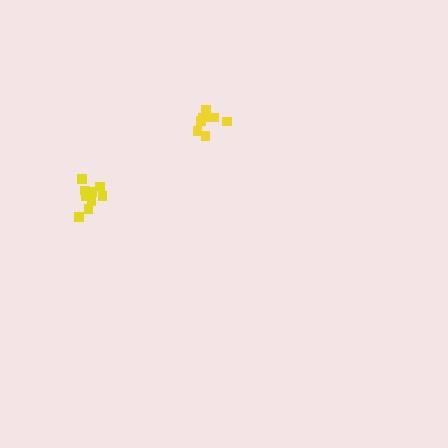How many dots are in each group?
Group 1: 9 dots, Group 2: 8 dots (17 total).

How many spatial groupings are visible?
There are 2 spatial groupings.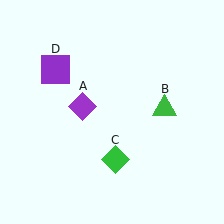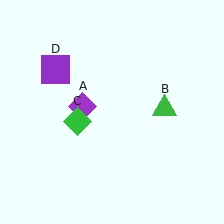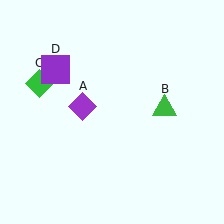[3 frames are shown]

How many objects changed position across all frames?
1 object changed position: green diamond (object C).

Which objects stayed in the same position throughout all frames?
Purple diamond (object A) and green triangle (object B) and purple square (object D) remained stationary.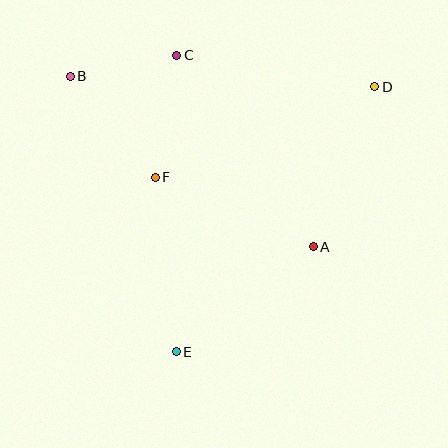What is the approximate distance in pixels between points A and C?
The distance between A and C is approximately 235 pixels.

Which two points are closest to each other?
Points B and C are closest to each other.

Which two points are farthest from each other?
Points D and E are farthest from each other.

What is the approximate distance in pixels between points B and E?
The distance between B and E is approximately 295 pixels.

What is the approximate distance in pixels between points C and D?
The distance between C and D is approximately 201 pixels.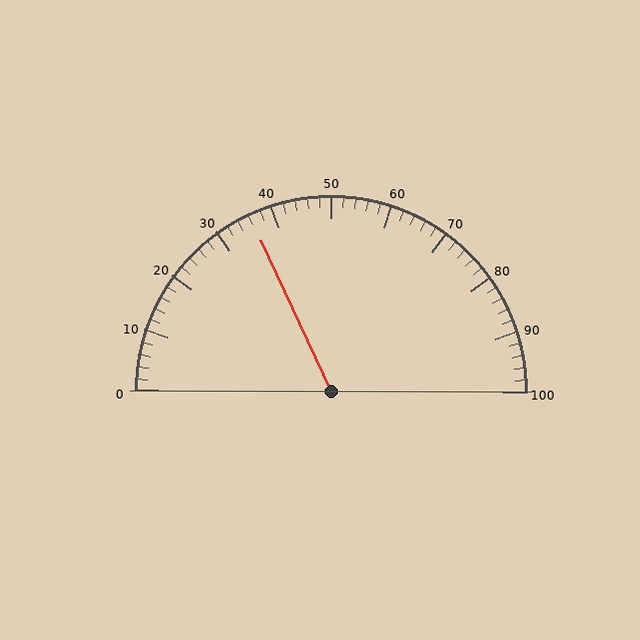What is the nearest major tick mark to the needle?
The nearest major tick mark is 40.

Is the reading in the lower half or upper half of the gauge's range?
The reading is in the lower half of the range (0 to 100).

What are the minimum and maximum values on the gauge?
The gauge ranges from 0 to 100.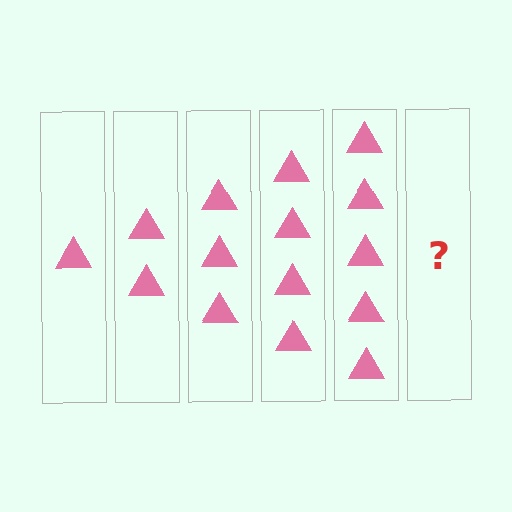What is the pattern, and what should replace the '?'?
The pattern is that each step adds one more triangle. The '?' should be 6 triangles.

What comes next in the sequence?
The next element should be 6 triangles.